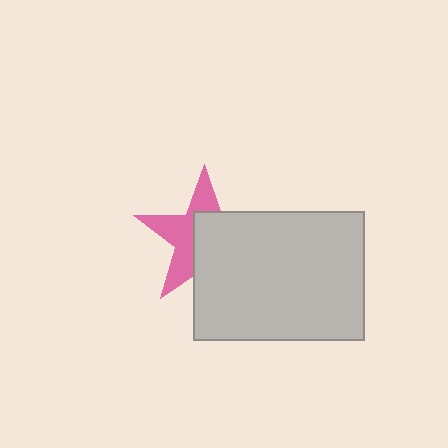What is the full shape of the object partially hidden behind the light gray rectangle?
The partially hidden object is a pink star.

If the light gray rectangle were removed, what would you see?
You would see the complete pink star.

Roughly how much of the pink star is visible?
About half of it is visible (roughly 47%).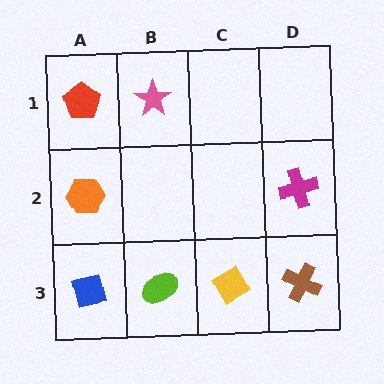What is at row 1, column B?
A pink star.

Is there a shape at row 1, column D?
No, that cell is empty.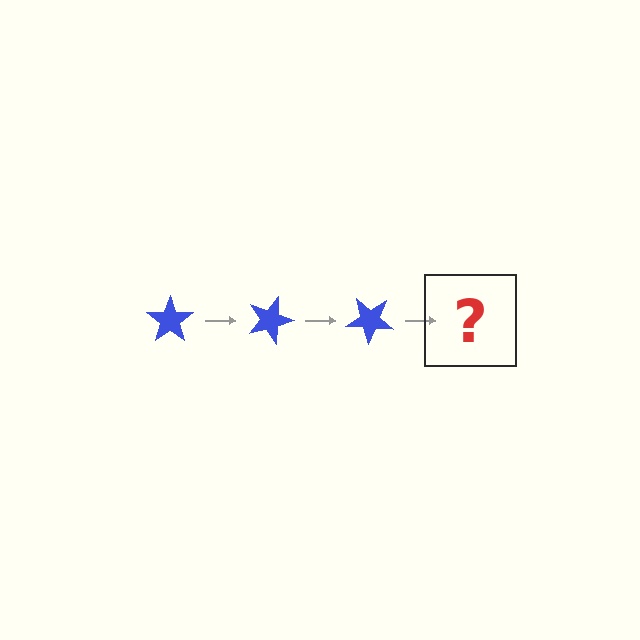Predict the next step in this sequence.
The next step is a blue star rotated 60 degrees.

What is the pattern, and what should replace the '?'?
The pattern is that the star rotates 20 degrees each step. The '?' should be a blue star rotated 60 degrees.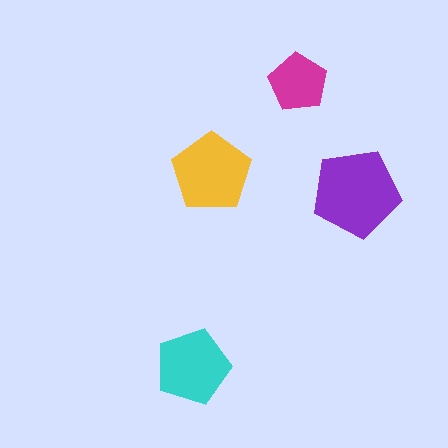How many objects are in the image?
There are 4 objects in the image.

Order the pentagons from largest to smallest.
the purple one, the yellow one, the cyan one, the magenta one.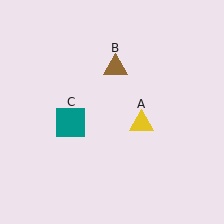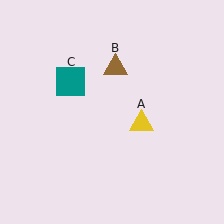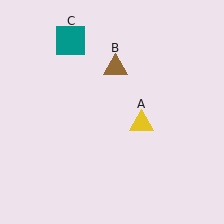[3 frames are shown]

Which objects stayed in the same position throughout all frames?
Yellow triangle (object A) and brown triangle (object B) remained stationary.